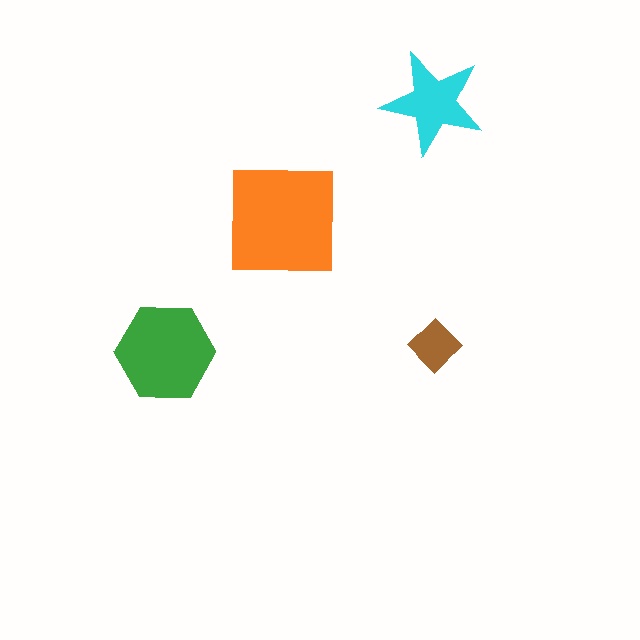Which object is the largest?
The orange square.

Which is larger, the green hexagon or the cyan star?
The green hexagon.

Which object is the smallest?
The brown diamond.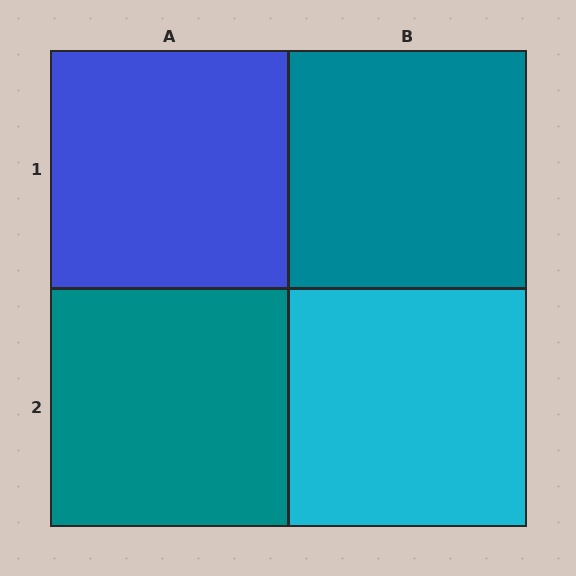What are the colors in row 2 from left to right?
Teal, cyan.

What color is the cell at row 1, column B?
Teal.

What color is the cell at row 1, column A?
Blue.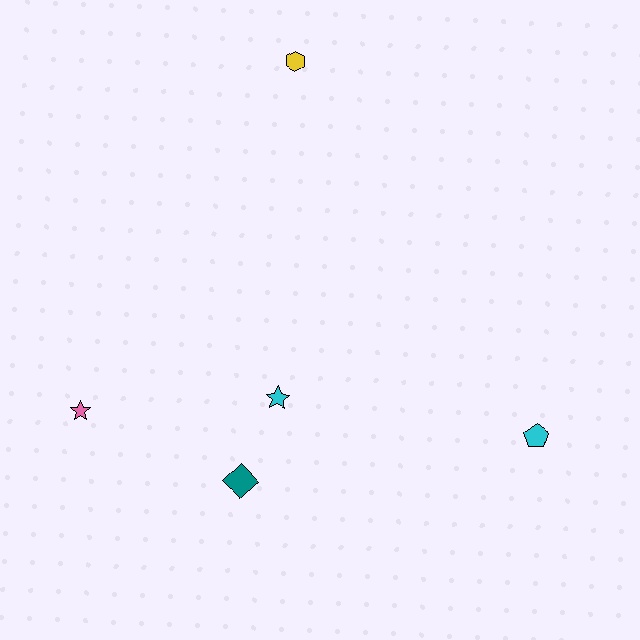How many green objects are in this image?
There are no green objects.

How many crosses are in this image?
There are no crosses.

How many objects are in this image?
There are 5 objects.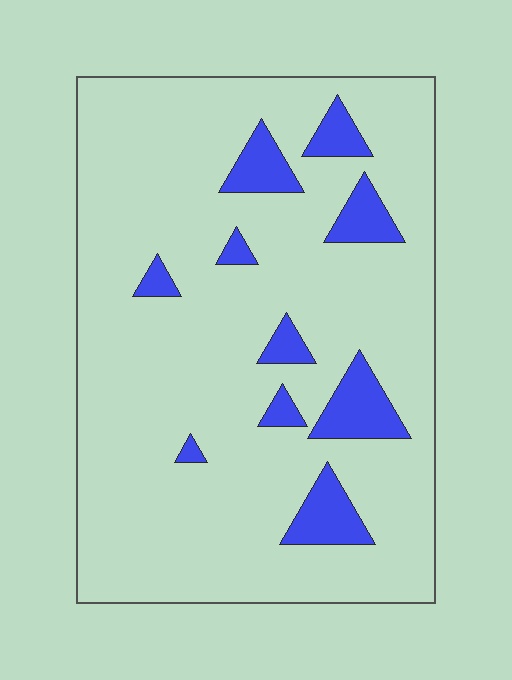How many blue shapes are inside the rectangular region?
10.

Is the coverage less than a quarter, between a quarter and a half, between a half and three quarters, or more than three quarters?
Less than a quarter.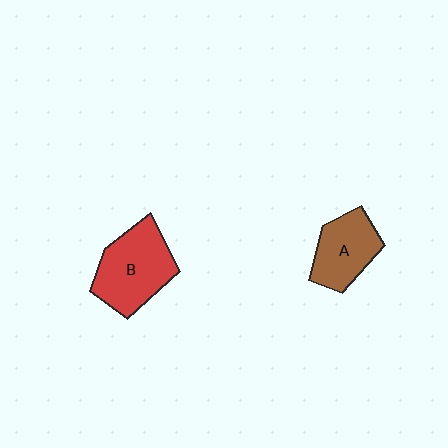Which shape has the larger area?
Shape B (red).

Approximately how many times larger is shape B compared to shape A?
Approximately 1.4 times.